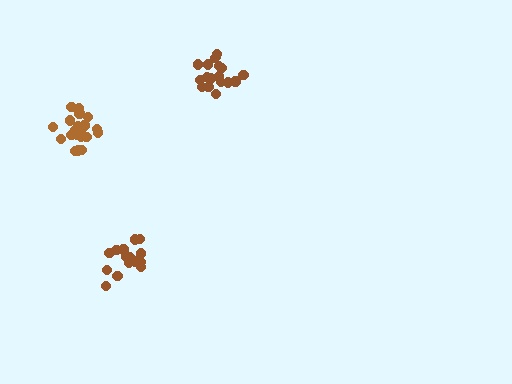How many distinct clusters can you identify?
There are 3 distinct clusters.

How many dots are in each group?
Group 1: 17 dots, Group 2: 18 dots, Group 3: 21 dots (56 total).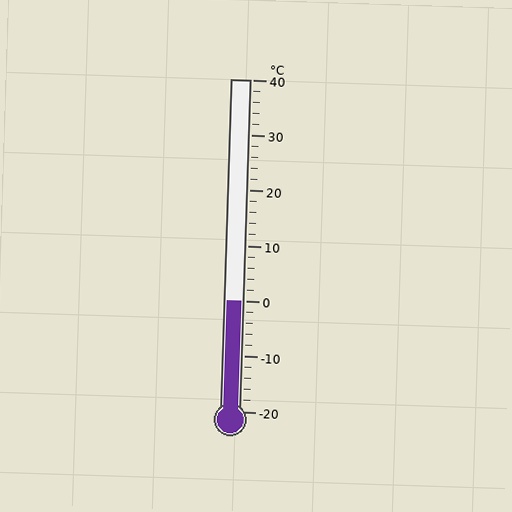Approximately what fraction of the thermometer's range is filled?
The thermometer is filled to approximately 35% of its range.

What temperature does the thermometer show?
The thermometer shows approximately 0°C.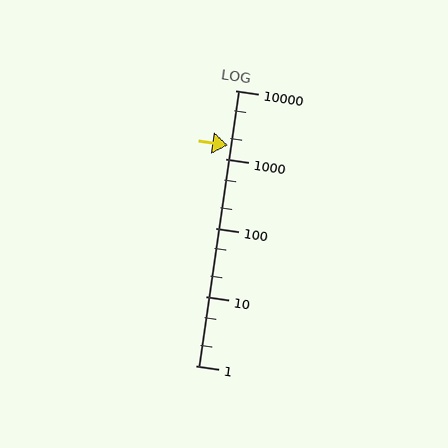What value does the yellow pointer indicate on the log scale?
The pointer indicates approximately 1600.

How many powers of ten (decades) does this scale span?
The scale spans 4 decades, from 1 to 10000.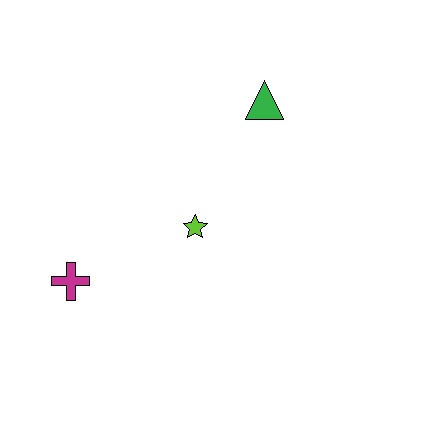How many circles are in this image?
There are no circles.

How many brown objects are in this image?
There are no brown objects.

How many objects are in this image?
There are 3 objects.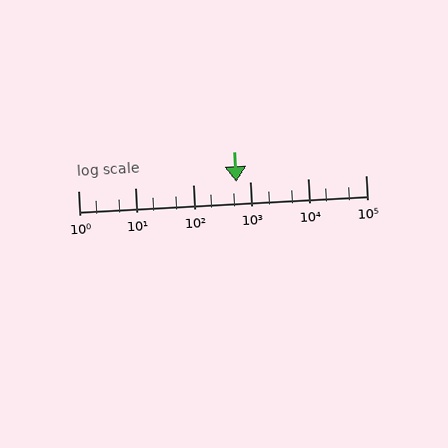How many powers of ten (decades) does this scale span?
The scale spans 5 decades, from 1 to 100000.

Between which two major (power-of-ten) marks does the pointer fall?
The pointer is between 100 and 1000.